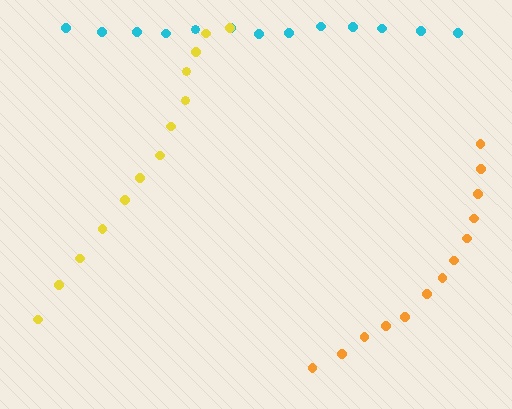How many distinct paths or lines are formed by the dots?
There are 3 distinct paths.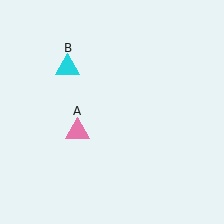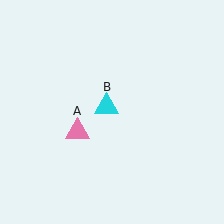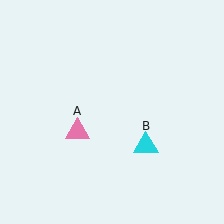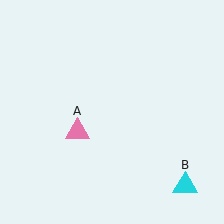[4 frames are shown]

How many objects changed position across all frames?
1 object changed position: cyan triangle (object B).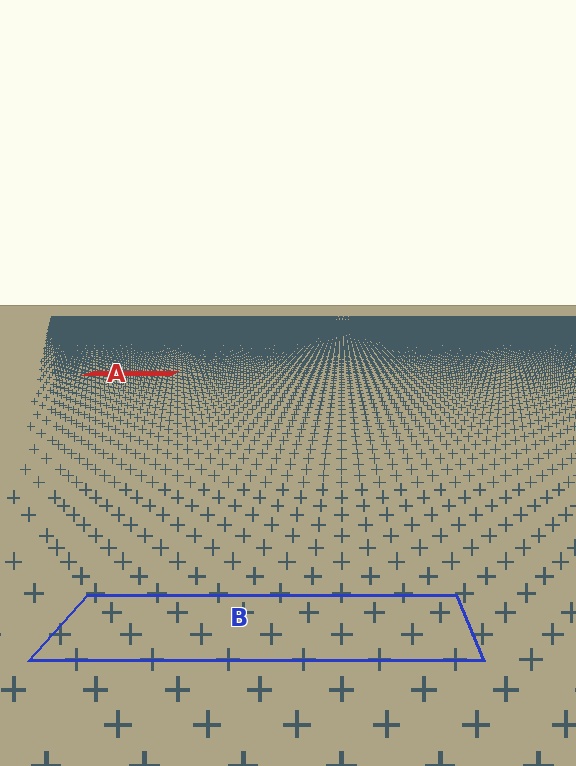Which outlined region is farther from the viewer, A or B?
Region A is farther from the viewer — the texture elements inside it appear smaller and more densely packed.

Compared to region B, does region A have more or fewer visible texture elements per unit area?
Region A has more texture elements per unit area — they are packed more densely because it is farther away.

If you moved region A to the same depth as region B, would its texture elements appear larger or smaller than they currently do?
They would appear larger. At a closer depth, the same texture elements are projected at a bigger on-screen size.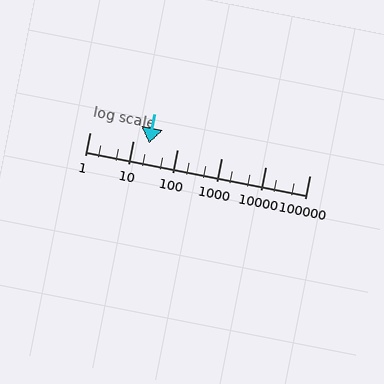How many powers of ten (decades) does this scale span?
The scale spans 5 decades, from 1 to 100000.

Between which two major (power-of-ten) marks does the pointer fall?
The pointer is between 10 and 100.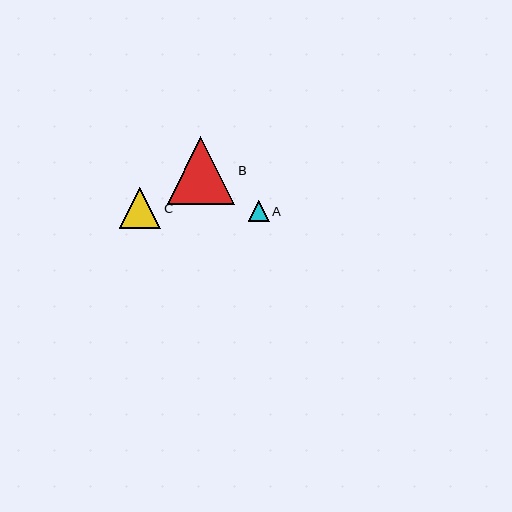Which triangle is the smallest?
Triangle A is the smallest with a size of approximately 21 pixels.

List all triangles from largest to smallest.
From largest to smallest: B, C, A.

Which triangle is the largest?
Triangle B is the largest with a size of approximately 68 pixels.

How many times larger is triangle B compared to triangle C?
Triangle B is approximately 1.6 times the size of triangle C.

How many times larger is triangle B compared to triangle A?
Triangle B is approximately 3.2 times the size of triangle A.